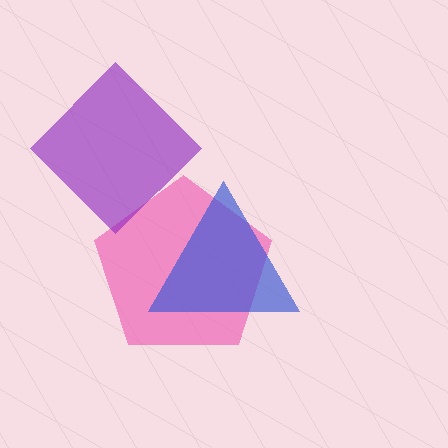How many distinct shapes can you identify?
There are 3 distinct shapes: a pink pentagon, a purple diamond, a blue triangle.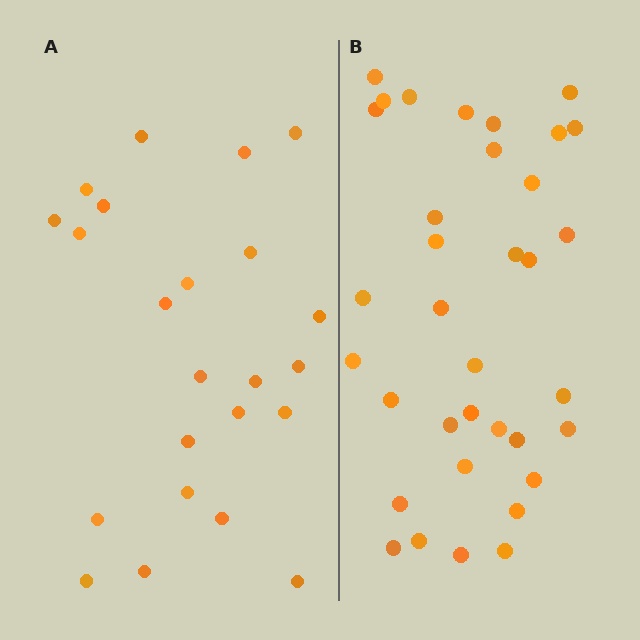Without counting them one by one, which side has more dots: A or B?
Region B (the right region) has more dots.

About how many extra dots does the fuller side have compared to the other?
Region B has roughly 12 or so more dots than region A.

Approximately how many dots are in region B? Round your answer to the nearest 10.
About 40 dots. (The exact count is 35, which rounds to 40.)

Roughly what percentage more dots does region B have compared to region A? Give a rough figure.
About 50% more.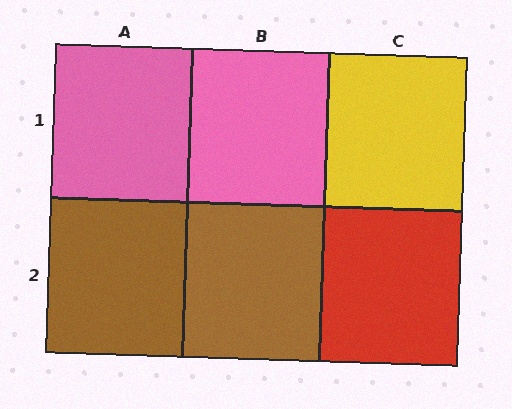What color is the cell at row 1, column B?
Pink.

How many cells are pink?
2 cells are pink.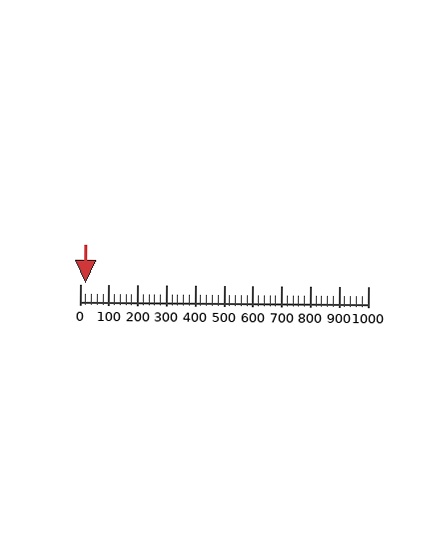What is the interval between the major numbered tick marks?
The major tick marks are spaced 100 units apart.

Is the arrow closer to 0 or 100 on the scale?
The arrow is closer to 0.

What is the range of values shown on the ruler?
The ruler shows values from 0 to 1000.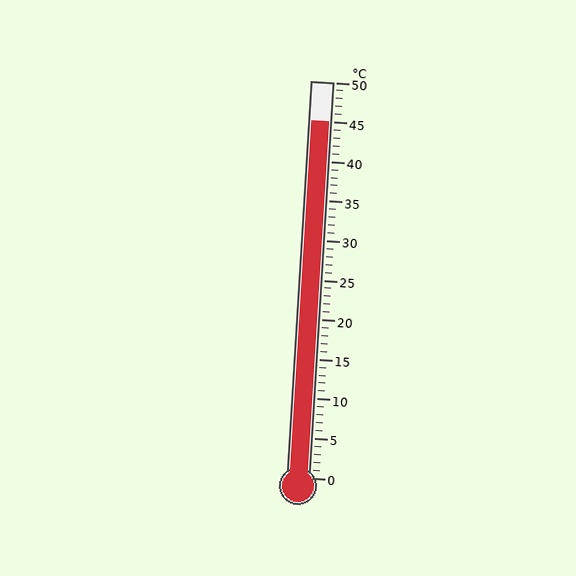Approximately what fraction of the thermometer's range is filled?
The thermometer is filled to approximately 90% of its range.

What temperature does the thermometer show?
The thermometer shows approximately 45°C.